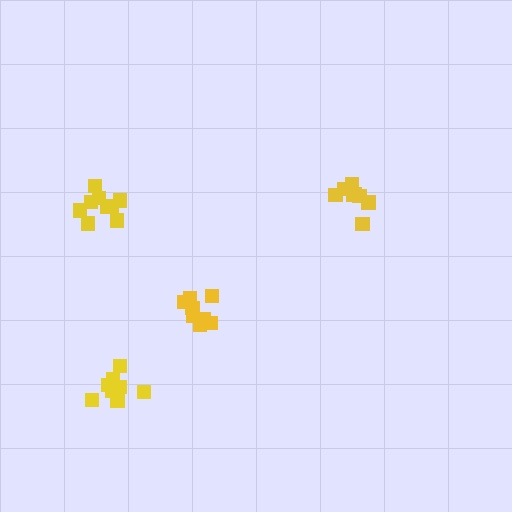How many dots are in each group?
Group 1: 8 dots, Group 2: 8 dots, Group 3: 9 dots, Group 4: 8 dots (33 total).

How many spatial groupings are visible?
There are 4 spatial groupings.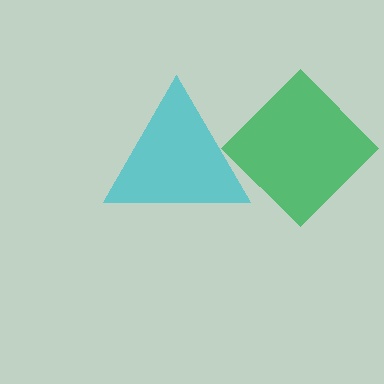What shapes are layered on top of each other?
The layered shapes are: a green diamond, a cyan triangle.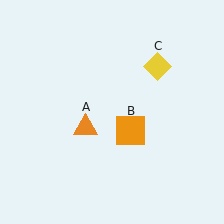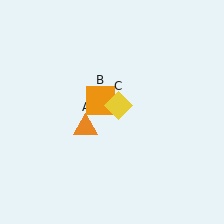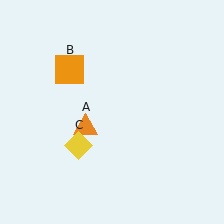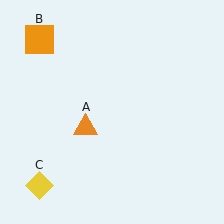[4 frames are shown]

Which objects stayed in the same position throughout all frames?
Orange triangle (object A) remained stationary.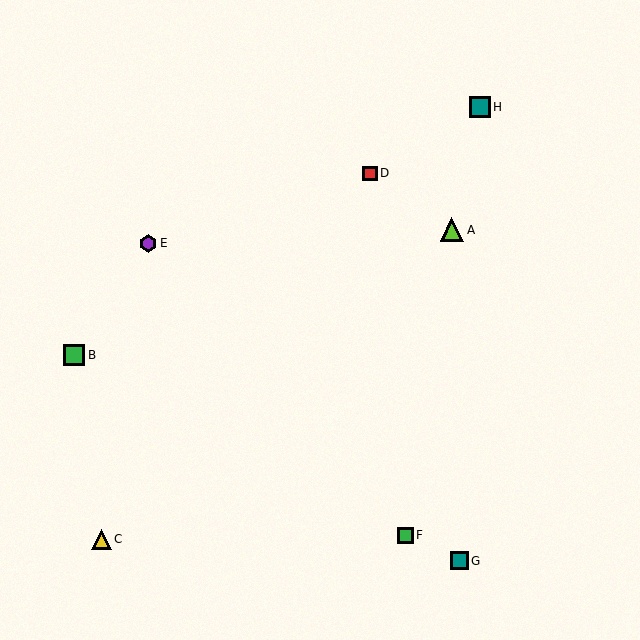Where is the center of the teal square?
The center of the teal square is at (460, 561).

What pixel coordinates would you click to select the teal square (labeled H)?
Click at (480, 107) to select the teal square H.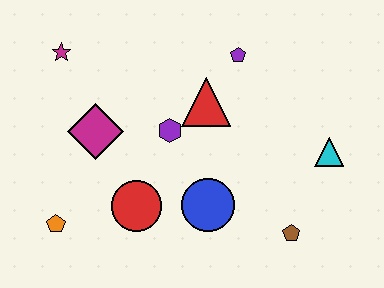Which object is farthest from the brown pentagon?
The magenta star is farthest from the brown pentagon.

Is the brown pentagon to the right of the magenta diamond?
Yes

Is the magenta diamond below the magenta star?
Yes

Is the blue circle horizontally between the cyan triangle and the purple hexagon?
Yes